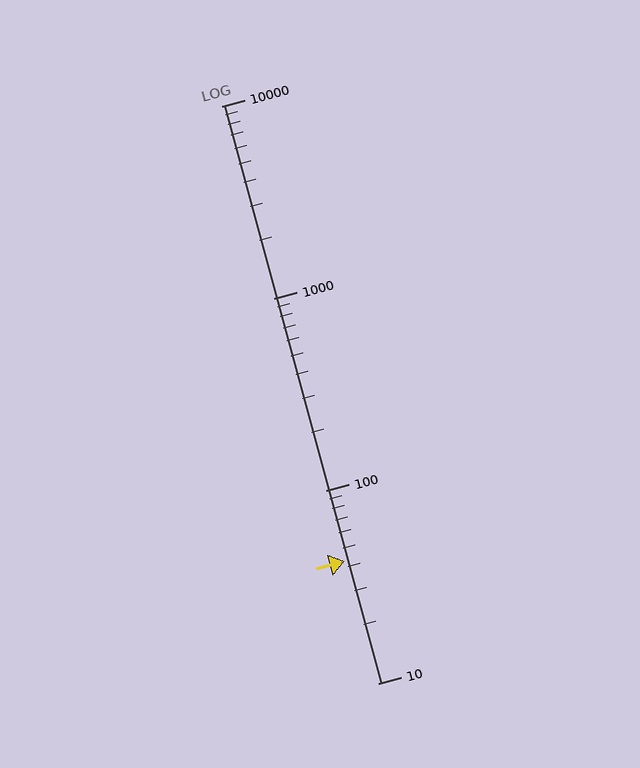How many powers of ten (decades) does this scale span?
The scale spans 3 decades, from 10 to 10000.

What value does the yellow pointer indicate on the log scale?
The pointer indicates approximately 43.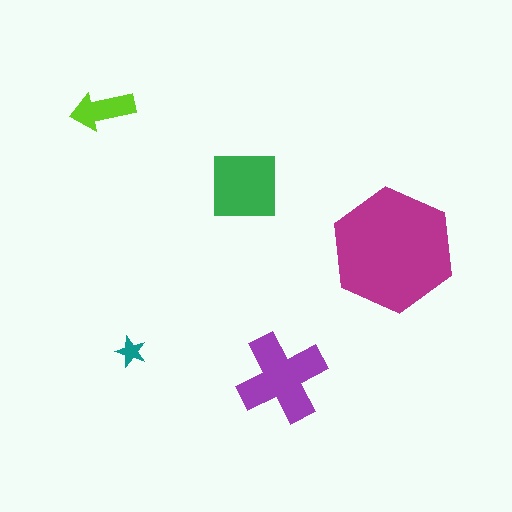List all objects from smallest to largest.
The teal star, the lime arrow, the green square, the purple cross, the magenta hexagon.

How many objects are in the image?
There are 5 objects in the image.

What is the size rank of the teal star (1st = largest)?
5th.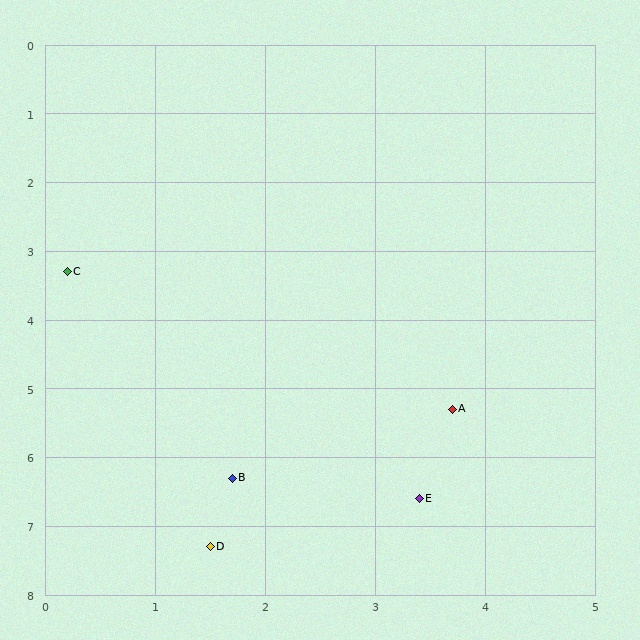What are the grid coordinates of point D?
Point D is at approximately (1.5, 7.3).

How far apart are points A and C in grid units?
Points A and C are about 4.0 grid units apart.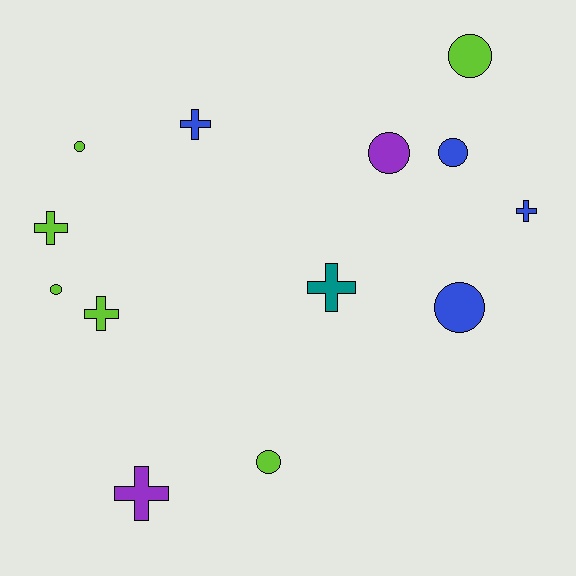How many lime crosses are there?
There are 2 lime crosses.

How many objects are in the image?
There are 13 objects.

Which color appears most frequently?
Lime, with 6 objects.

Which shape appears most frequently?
Circle, with 7 objects.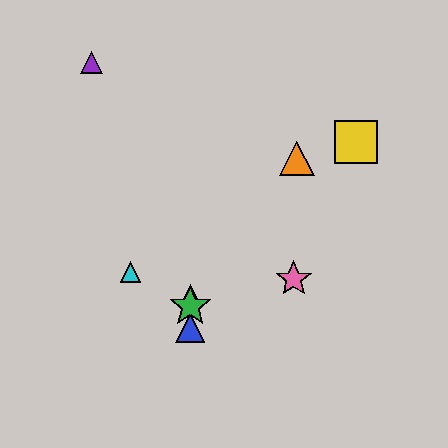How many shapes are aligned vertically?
3 shapes (the red triangle, the blue triangle, the green star) are aligned vertically.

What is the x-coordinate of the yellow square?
The yellow square is at x≈356.